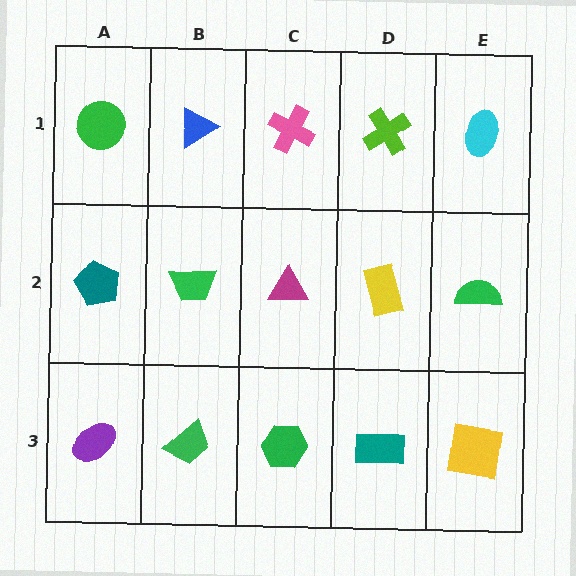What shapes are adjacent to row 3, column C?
A magenta triangle (row 2, column C), a green trapezoid (row 3, column B), a teal rectangle (row 3, column D).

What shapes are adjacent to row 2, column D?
A lime cross (row 1, column D), a teal rectangle (row 3, column D), a magenta triangle (row 2, column C), a green semicircle (row 2, column E).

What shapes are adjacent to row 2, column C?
A pink cross (row 1, column C), a green hexagon (row 3, column C), a green trapezoid (row 2, column B), a yellow rectangle (row 2, column D).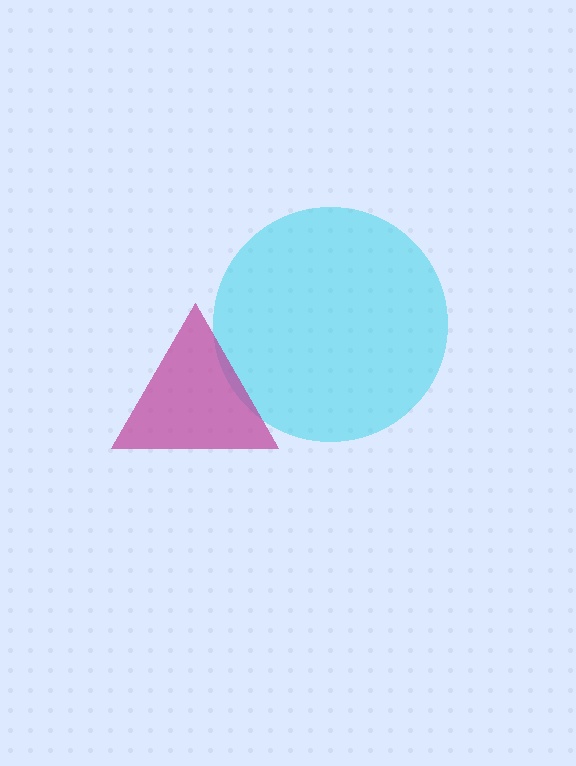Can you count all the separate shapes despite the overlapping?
Yes, there are 2 separate shapes.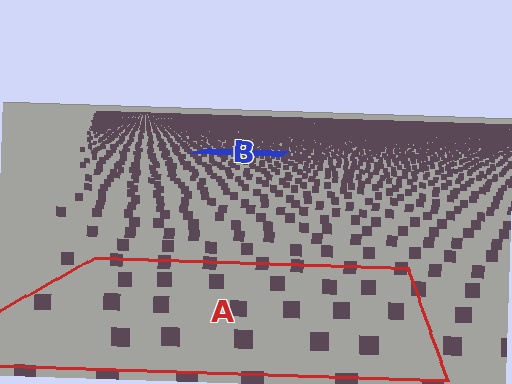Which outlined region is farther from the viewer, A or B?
Region B is farther from the viewer — the texture elements inside it appear smaller and more densely packed.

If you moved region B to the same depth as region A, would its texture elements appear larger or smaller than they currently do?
They would appear larger. At a closer depth, the same texture elements are projected at a bigger on-screen size.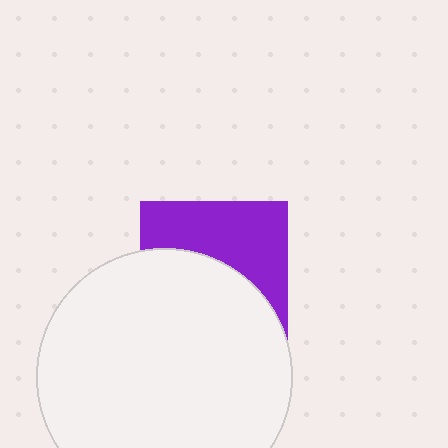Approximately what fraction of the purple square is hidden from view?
Roughly 55% of the purple square is hidden behind the white circle.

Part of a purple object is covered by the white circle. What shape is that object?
It is a square.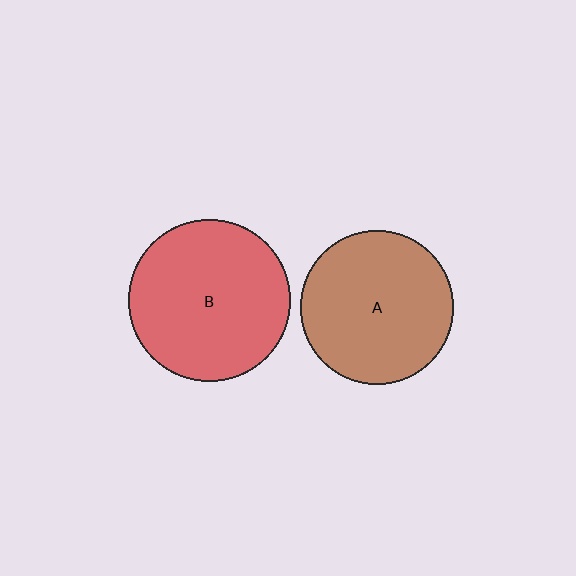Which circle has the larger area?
Circle B (red).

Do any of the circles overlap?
No, none of the circles overlap.